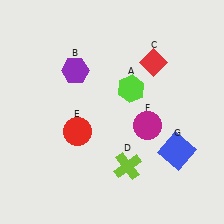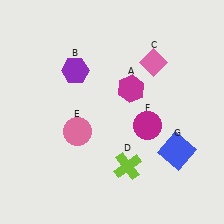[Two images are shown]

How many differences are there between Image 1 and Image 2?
There are 3 differences between the two images.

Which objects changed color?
A changed from lime to magenta. C changed from red to pink. E changed from red to pink.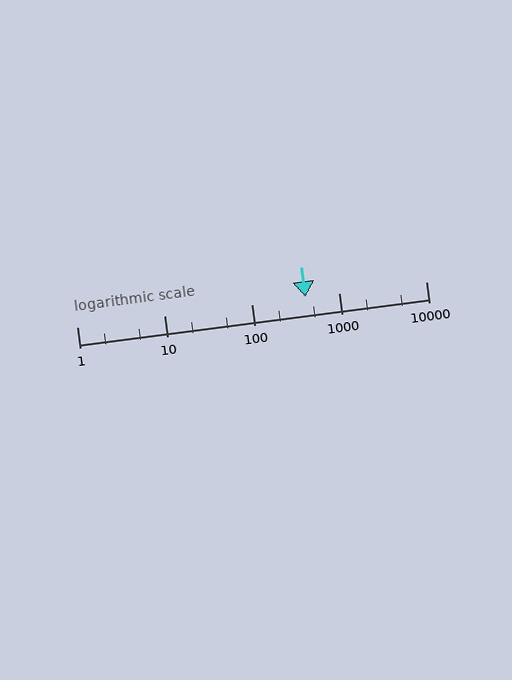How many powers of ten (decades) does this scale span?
The scale spans 4 decades, from 1 to 10000.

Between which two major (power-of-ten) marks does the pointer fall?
The pointer is between 100 and 1000.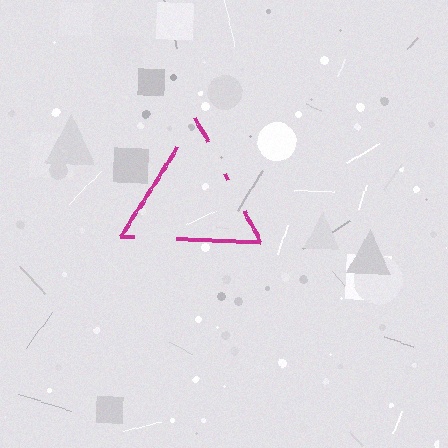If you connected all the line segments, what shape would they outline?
They would outline a triangle.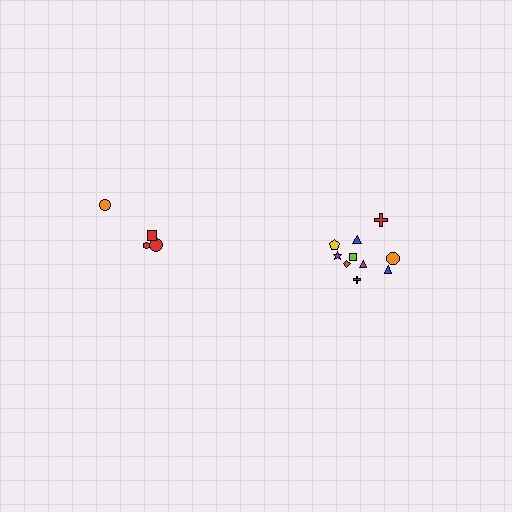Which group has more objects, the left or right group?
The right group.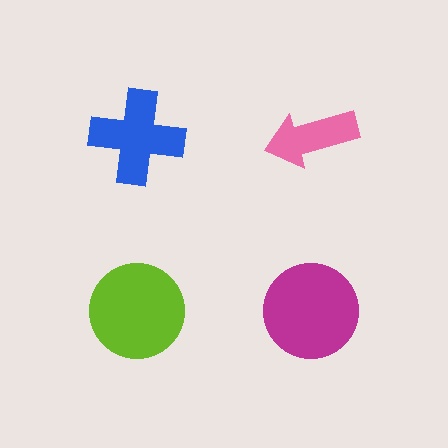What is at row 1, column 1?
A blue cross.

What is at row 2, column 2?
A magenta circle.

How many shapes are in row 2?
2 shapes.